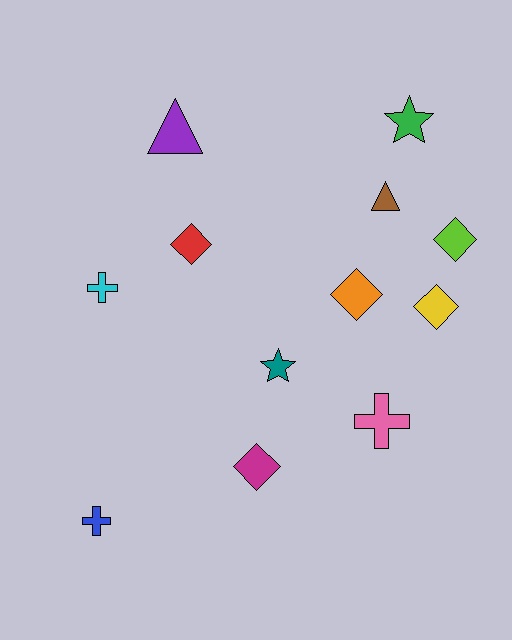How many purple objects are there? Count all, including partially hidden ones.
There is 1 purple object.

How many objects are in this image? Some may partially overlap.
There are 12 objects.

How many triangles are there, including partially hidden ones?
There are 2 triangles.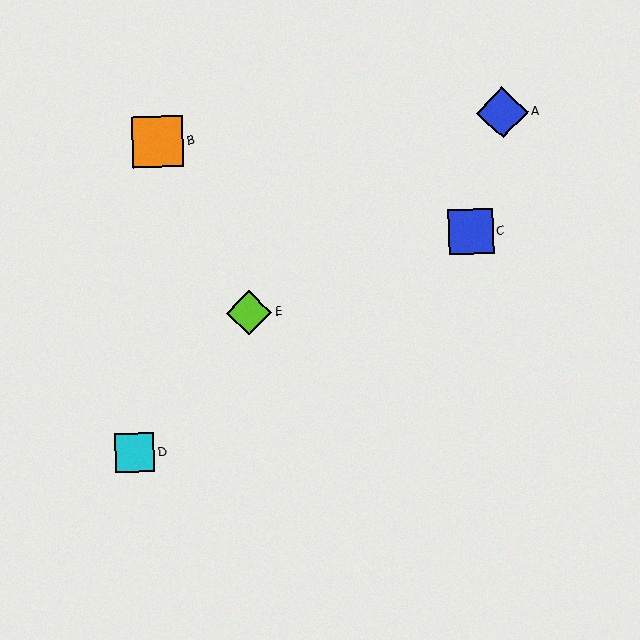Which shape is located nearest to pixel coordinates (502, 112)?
The blue diamond (labeled A) at (502, 113) is nearest to that location.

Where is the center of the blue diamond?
The center of the blue diamond is at (502, 113).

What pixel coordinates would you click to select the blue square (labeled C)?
Click at (471, 232) to select the blue square C.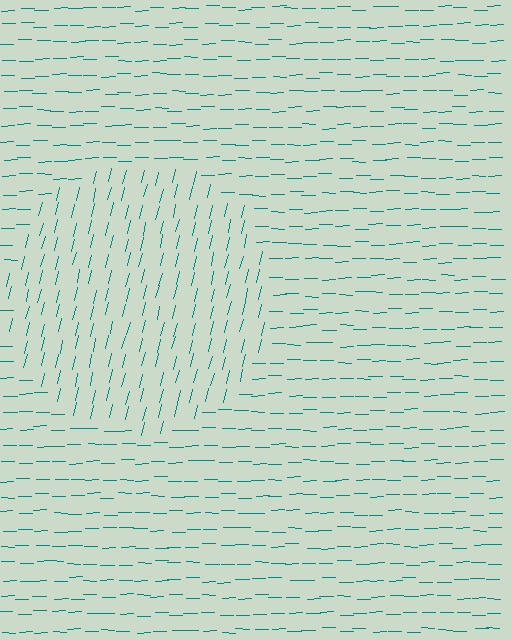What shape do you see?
I see a circle.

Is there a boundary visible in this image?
Yes, there is a texture boundary formed by a change in line orientation.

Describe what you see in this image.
The image is filled with small teal line segments. A circle region in the image has lines oriented differently from the surrounding lines, creating a visible texture boundary.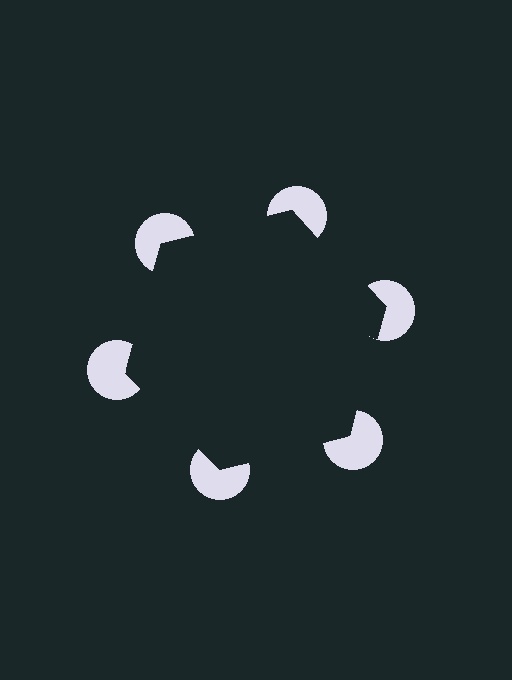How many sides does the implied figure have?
6 sides.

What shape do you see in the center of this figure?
An illusory hexagon — its edges are inferred from the aligned wedge cuts in the pac-man discs, not physically drawn.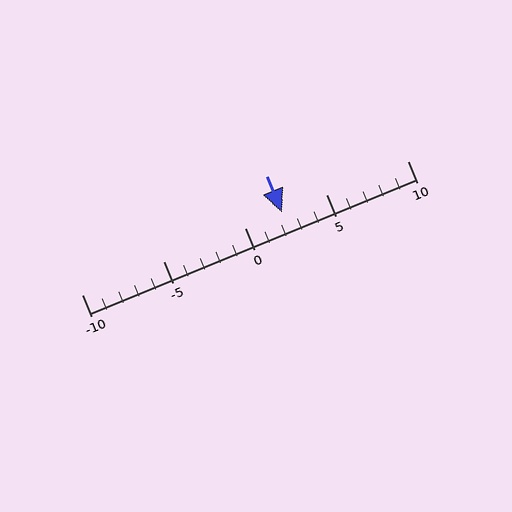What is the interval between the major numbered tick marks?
The major tick marks are spaced 5 units apart.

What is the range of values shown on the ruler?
The ruler shows values from -10 to 10.